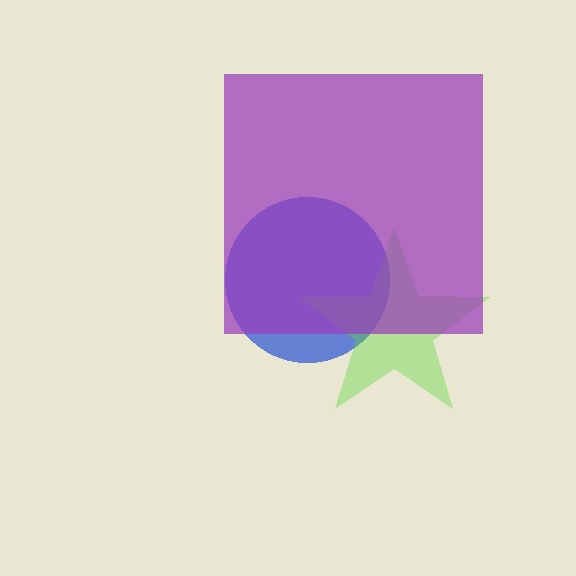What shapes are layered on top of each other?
The layered shapes are: a blue circle, a lime star, a purple square.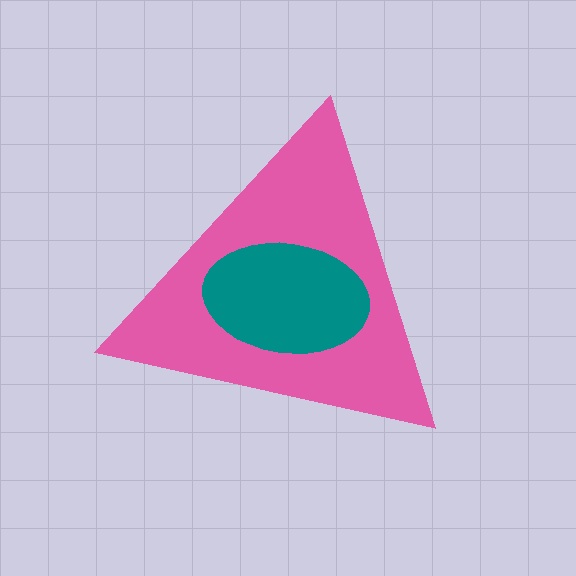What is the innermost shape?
The teal ellipse.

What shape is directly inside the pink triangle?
The teal ellipse.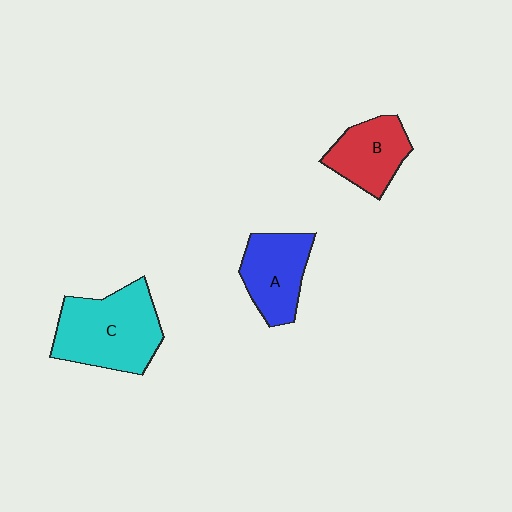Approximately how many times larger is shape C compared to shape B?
Approximately 1.7 times.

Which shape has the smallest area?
Shape B (red).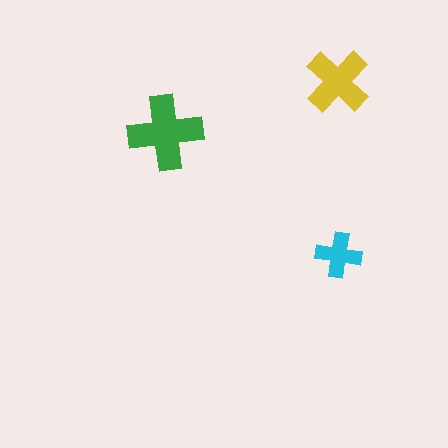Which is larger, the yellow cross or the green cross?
The green one.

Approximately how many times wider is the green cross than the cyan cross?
About 1.5 times wider.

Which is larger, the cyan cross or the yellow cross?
The yellow one.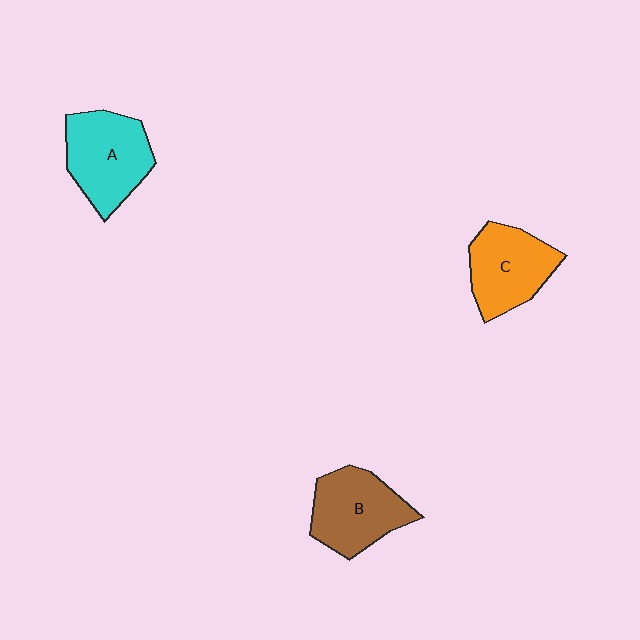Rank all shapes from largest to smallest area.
From largest to smallest: A (cyan), B (brown), C (orange).